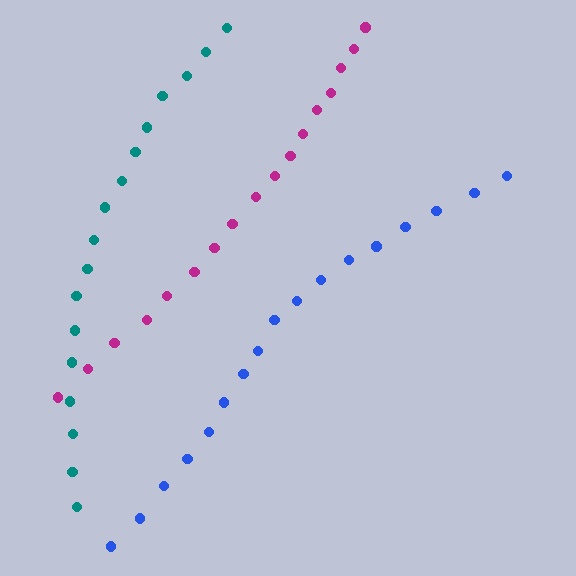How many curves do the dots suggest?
There are 3 distinct paths.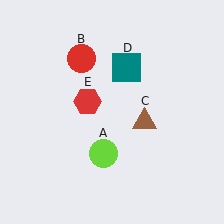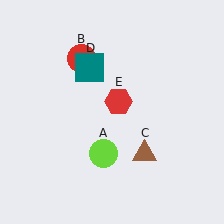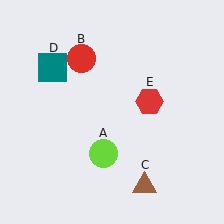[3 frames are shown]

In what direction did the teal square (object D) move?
The teal square (object D) moved left.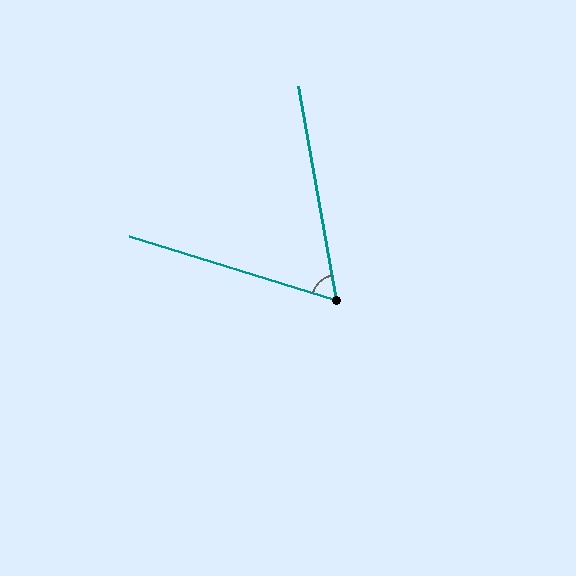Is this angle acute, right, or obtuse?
It is acute.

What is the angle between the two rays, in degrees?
Approximately 63 degrees.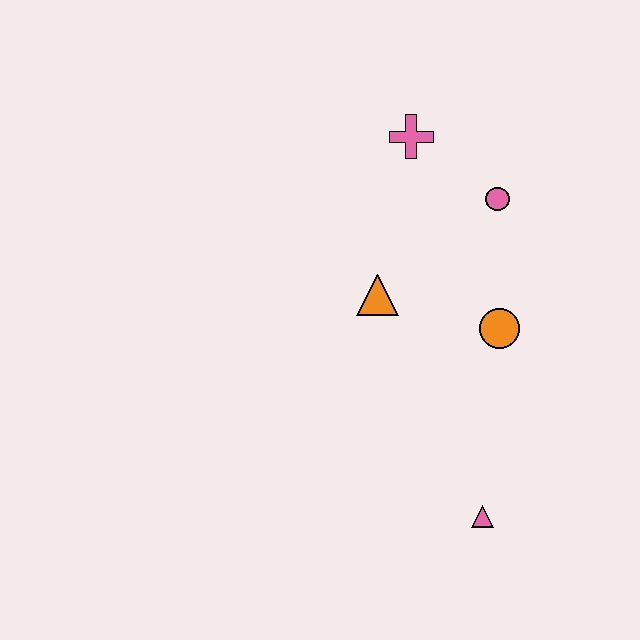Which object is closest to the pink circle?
The pink cross is closest to the pink circle.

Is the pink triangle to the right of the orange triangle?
Yes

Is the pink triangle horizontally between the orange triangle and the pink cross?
No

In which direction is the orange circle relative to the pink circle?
The orange circle is below the pink circle.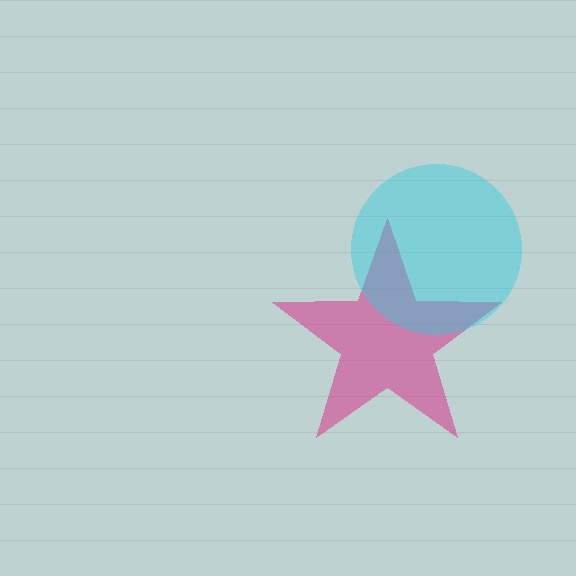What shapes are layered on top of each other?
The layered shapes are: a magenta star, a cyan circle.